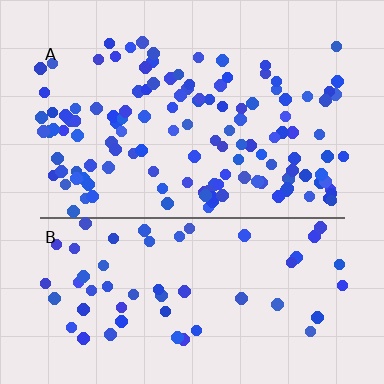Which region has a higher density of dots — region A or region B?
A (the top).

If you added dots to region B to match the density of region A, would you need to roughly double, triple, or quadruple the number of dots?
Approximately double.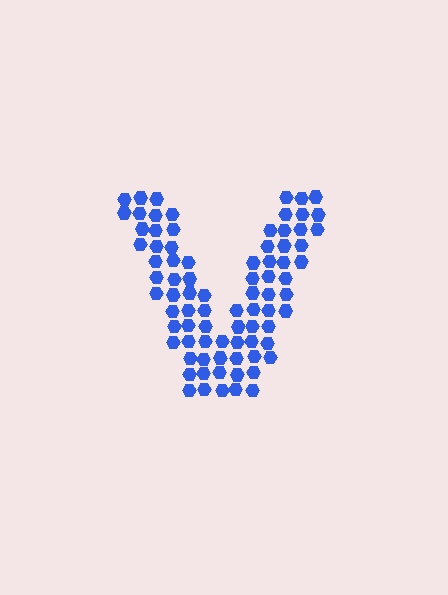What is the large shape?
The large shape is the letter V.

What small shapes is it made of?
It is made of small hexagons.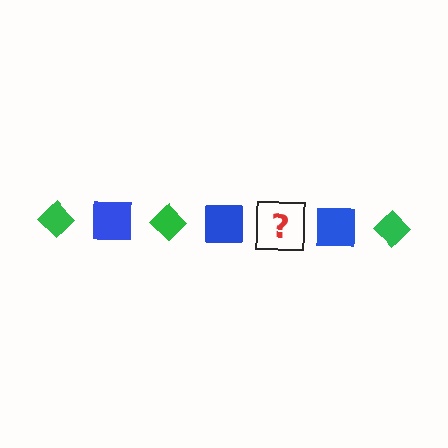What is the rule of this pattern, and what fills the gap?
The rule is that the pattern alternates between green diamond and blue square. The gap should be filled with a green diamond.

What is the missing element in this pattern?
The missing element is a green diamond.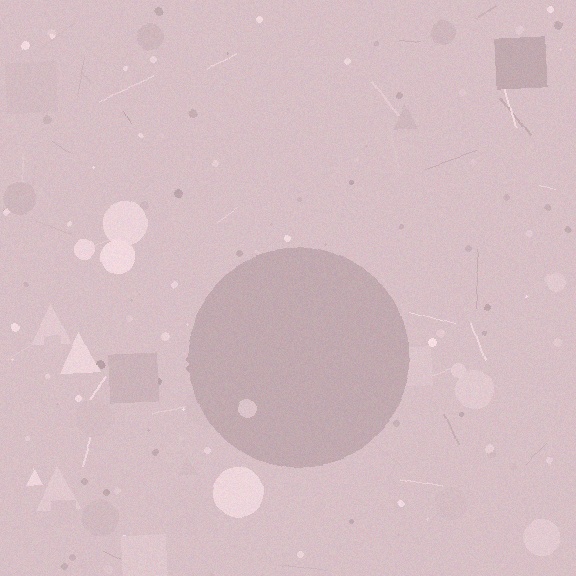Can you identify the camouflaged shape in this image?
The camouflaged shape is a circle.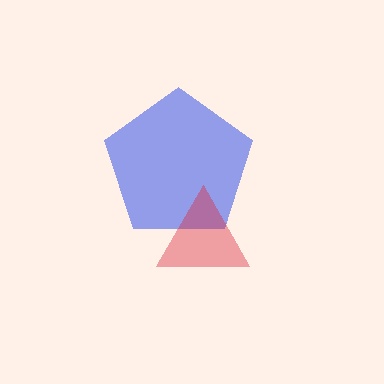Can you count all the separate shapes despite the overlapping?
Yes, there are 2 separate shapes.